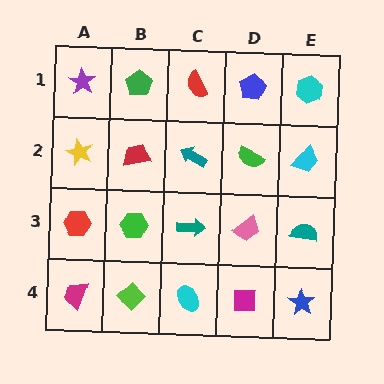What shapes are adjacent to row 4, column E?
A teal semicircle (row 3, column E), a magenta square (row 4, column D).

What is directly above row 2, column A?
A purple star.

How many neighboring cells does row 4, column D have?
3.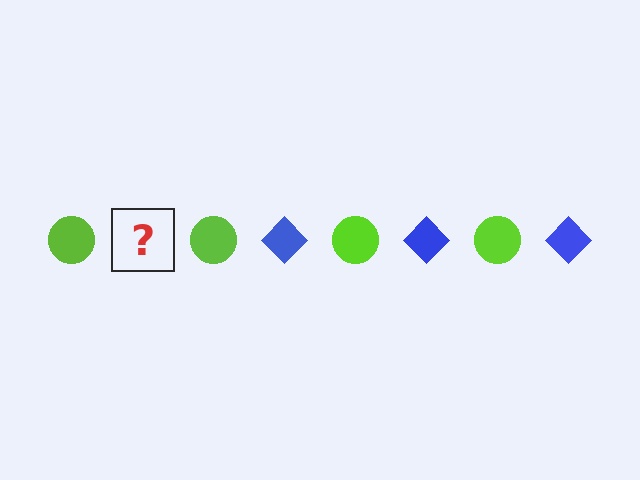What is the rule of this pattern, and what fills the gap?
The rule is that the pattern alternates between lime circle and blue diamond. The gap should be filled with a blue diamond.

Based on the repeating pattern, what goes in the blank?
The blank should be a blue diamond.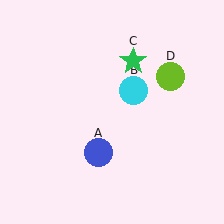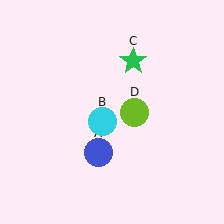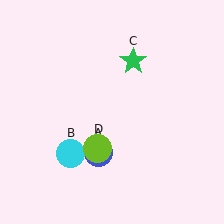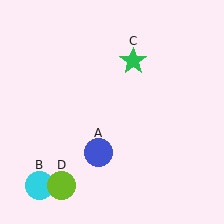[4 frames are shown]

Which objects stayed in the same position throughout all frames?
Blue circle (object A) and green star (object C) remained stationary.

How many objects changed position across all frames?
2 objects changed position: cyan circle (object B), lime circle (object D).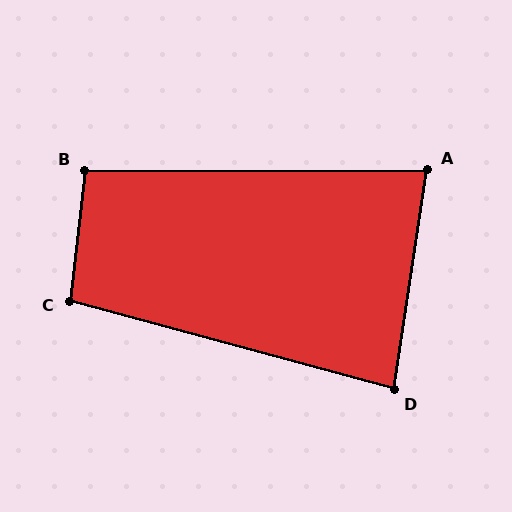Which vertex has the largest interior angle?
C, at approximately 99 degrees.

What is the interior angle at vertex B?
Approximately 97 degrees (obtuse).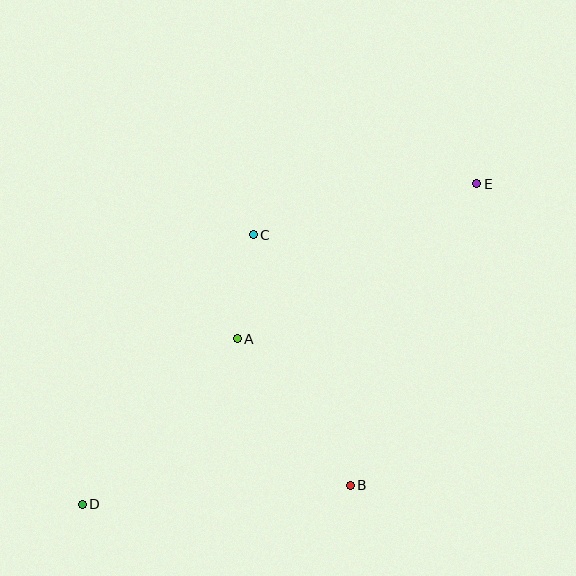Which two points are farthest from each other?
Points D and E are farthest from each other.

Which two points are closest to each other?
Points A and C are closest to each other.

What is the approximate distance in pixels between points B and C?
The distance between B and C is approximately 269 pixels.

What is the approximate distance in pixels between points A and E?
The distance between A and E is approximately 285 pixels.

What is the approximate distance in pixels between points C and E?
The distance between C and E is approximately 229 pixels.